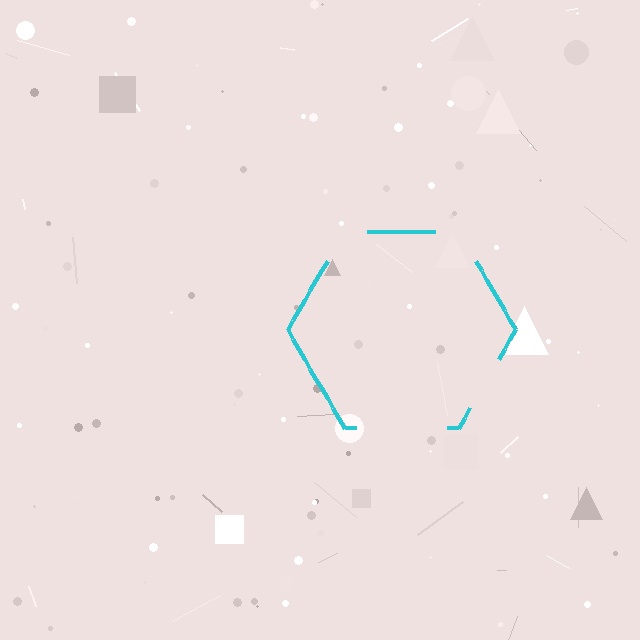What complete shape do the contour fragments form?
The contour fragments form a hexagon.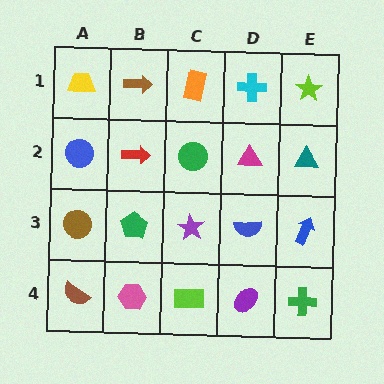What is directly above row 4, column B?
A green pentagon.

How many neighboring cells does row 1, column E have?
2.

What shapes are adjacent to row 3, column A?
A blue circle (row 2, column A), a brown semicircle (row 4, column A), a green pentagon (row 3, column B).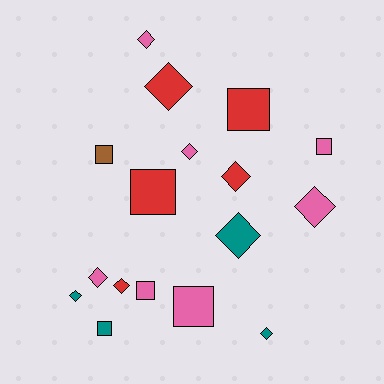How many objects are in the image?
There are 17 objects.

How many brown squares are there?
There is 1 brown square.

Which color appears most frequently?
Pink, with 7 objects.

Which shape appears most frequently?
Diamond, with 10 objects.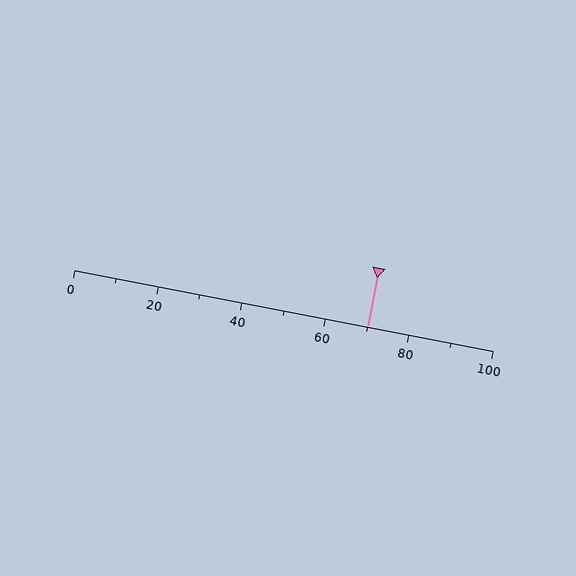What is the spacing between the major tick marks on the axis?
The major ticks are spaced 20 apart.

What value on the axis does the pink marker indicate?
The marker indicates approximately 70.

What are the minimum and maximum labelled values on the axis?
The axis runs from 0 to 100.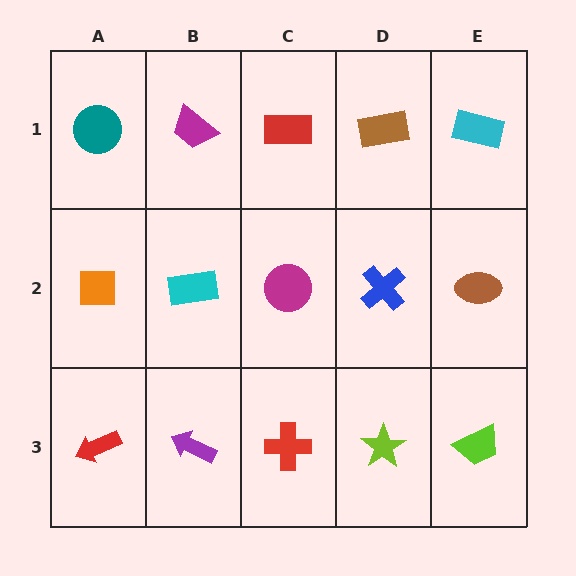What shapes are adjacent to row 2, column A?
A teal circle (row 1, column A), a red arrow (row 3, column A), a cyan rectangle (row 2, column B).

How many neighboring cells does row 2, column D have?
4.